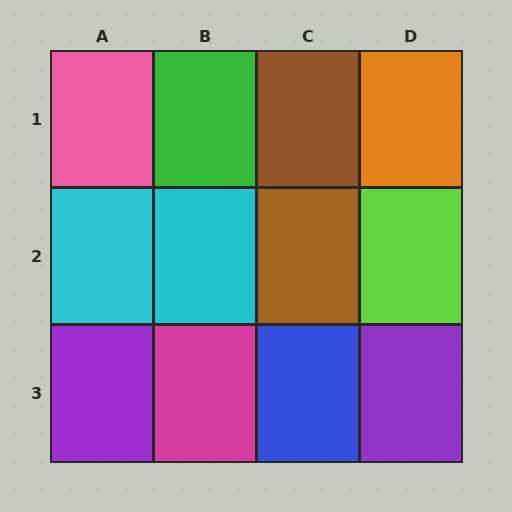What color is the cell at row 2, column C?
Brown.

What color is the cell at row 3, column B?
Magenta.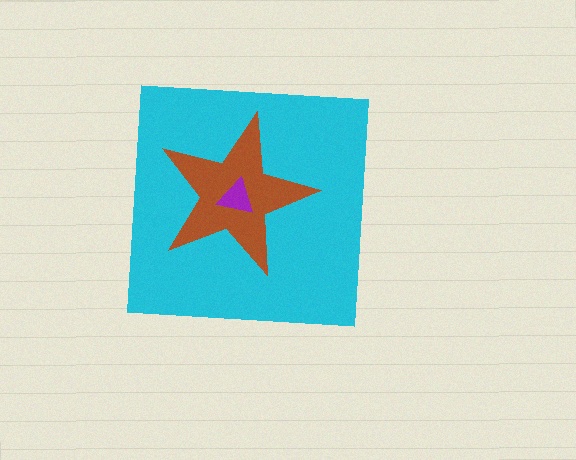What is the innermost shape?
The purple triangle.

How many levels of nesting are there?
3.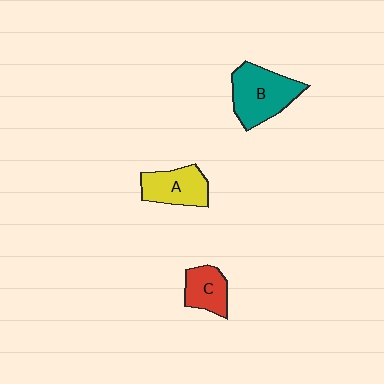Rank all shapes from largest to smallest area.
From largest to smallest: B (teal), A (yellow), C (red).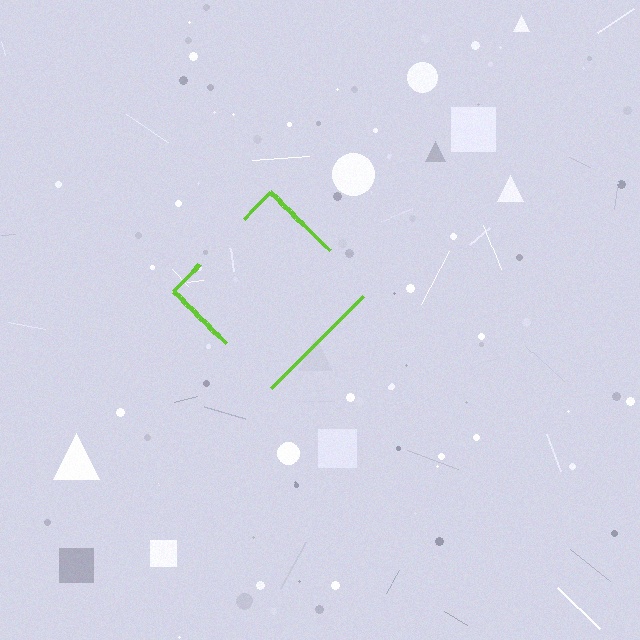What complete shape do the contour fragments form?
The contour fragments form a diamond.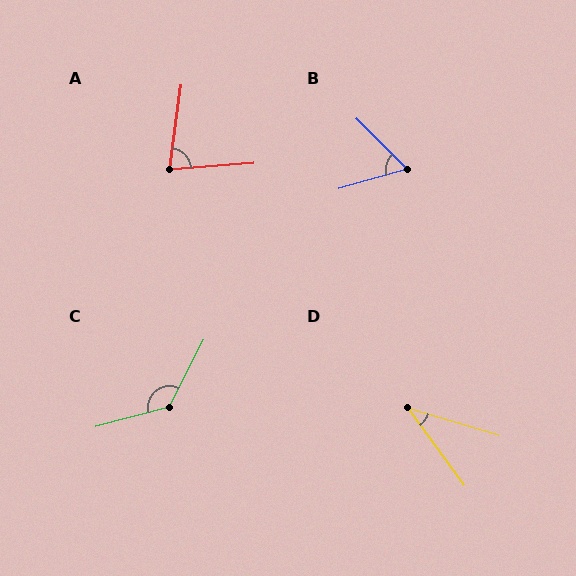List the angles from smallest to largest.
D (37°), B (62°), A (78°), C (132°).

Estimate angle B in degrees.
Approximately 62 degrees.